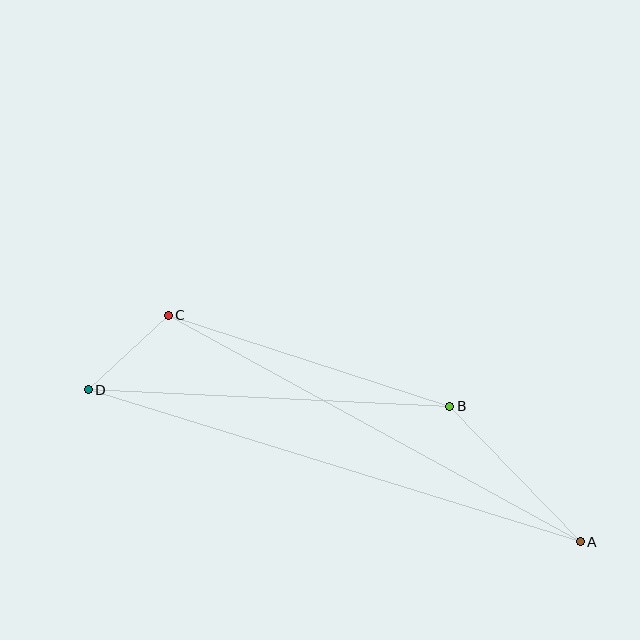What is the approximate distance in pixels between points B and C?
The distance between B and C is approximately 296 pixels.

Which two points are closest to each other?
Points C and D are closest to each other.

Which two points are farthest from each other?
Points A and D are farthest from each other.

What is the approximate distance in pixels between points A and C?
The distance between A and C is approximately 470 pixels.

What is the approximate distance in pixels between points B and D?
The distance between B and D is approximately 362 pixels.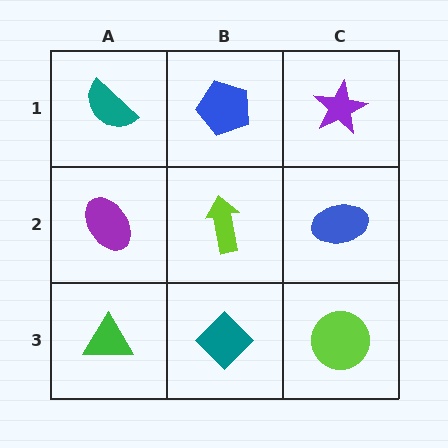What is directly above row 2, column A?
A teal semicircle.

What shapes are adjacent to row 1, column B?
A lime arrow (row 2, column B), a teal semicircle (row 1, column A), a purple star (row 1, column C).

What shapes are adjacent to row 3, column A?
A purple ellipse (row 2, column A), a teal diamond (row 3, column B).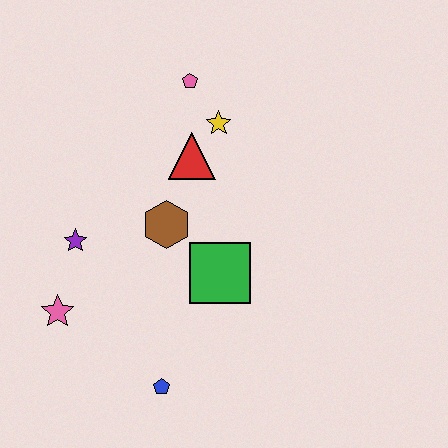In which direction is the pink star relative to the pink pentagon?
The pink star is below the pink pentagon.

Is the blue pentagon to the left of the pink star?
No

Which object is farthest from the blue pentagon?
The pink pentagon is farthest from the blue pentagon.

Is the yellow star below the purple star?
No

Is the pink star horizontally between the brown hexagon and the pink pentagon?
No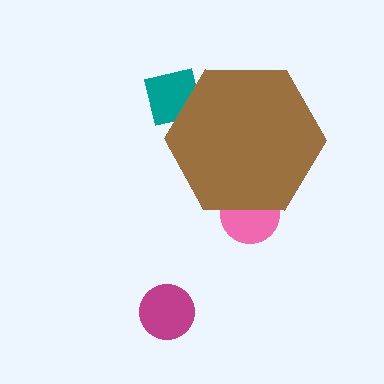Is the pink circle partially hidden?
Yes, the pink circle is partially hidden behind the brown hexagon.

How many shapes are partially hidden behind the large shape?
2 shapes are partially hidden.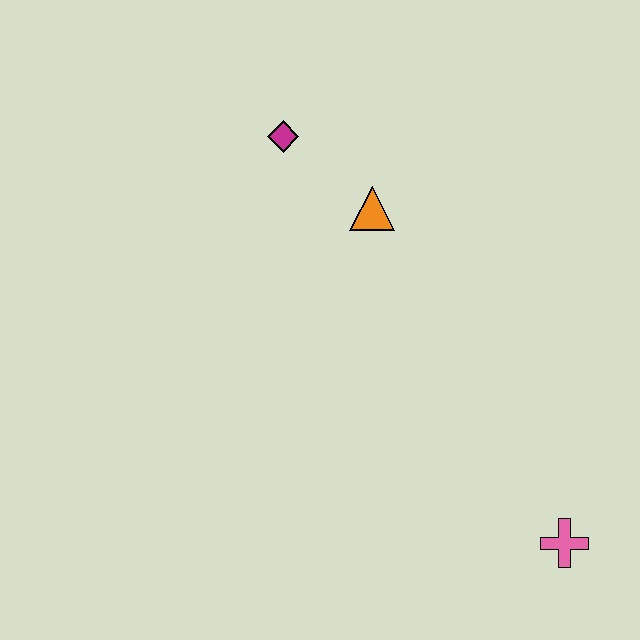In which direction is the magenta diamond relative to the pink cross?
The magenta diamond is above the pink cross.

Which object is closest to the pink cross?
The orange triangle is closest to the pink cross.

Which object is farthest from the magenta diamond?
The pink cross is farthest from the magenta diamond.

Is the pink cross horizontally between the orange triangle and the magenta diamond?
No